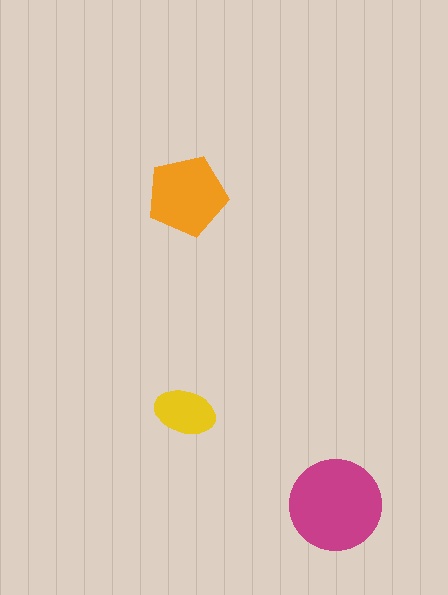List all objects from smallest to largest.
The yellow ellipse, the orange pentagon, the magenta circle.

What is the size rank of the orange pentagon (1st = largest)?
2nd.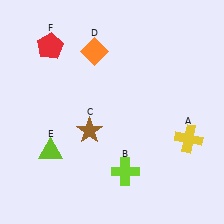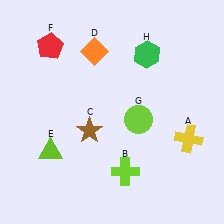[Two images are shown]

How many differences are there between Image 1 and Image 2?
There are 2 differences between the two images.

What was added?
A lime circle (G), a green hexagon (H) were added in Image 2.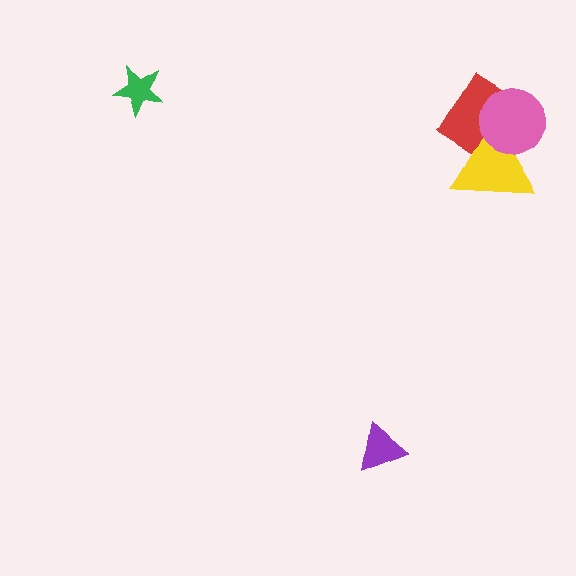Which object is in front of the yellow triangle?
The pink circle is in front of the yellow triangle.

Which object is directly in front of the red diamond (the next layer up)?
The yellow triangle is directly in front of the red diamond.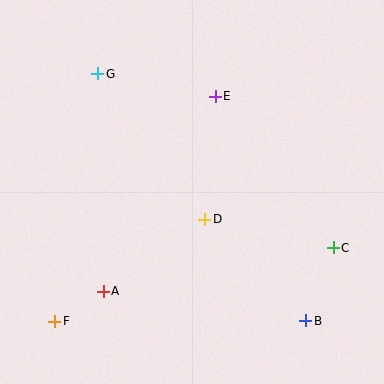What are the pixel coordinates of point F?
Point F is at (55, 321).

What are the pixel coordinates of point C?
Point C is at (333, 248).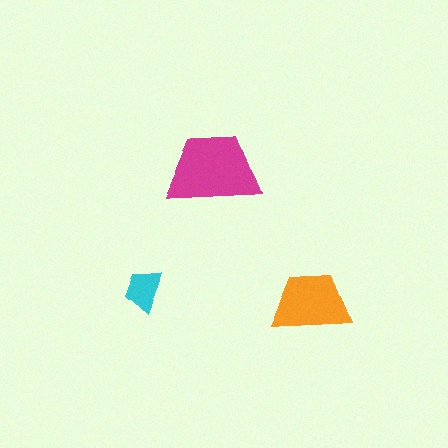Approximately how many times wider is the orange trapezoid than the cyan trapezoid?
About 2 times wider.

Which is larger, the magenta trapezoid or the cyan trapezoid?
The magenta one.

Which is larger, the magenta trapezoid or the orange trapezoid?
The magenta one.